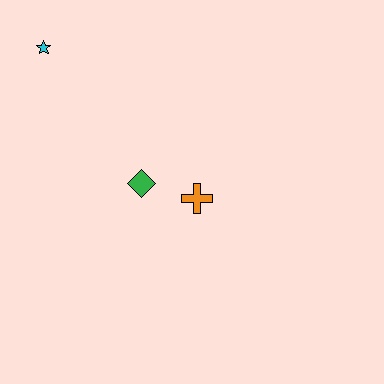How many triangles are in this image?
There are no triangles.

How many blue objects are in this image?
There are no blue objects.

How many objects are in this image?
There are 3 objects.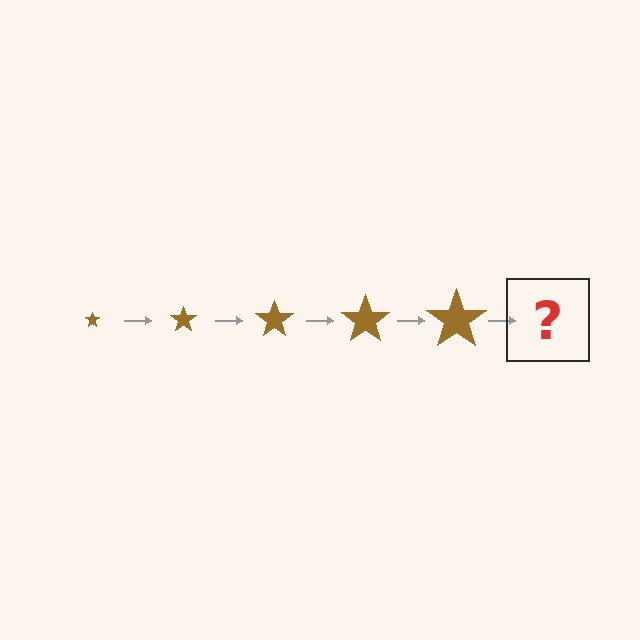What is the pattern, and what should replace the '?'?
The pattern is that the star gets progressively larger each step. The '?' should be a brown star, larger than the previous one.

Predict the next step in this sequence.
The next step is a brown star, larger than the previous one.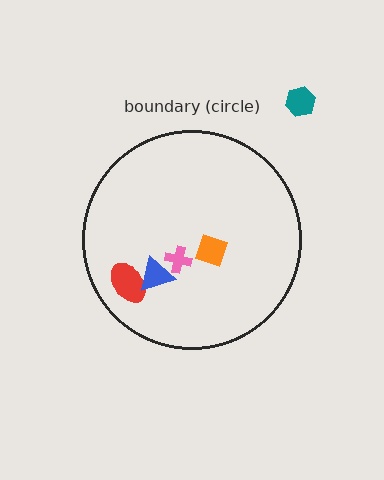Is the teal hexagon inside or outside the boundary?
Outside.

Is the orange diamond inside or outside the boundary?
Inside.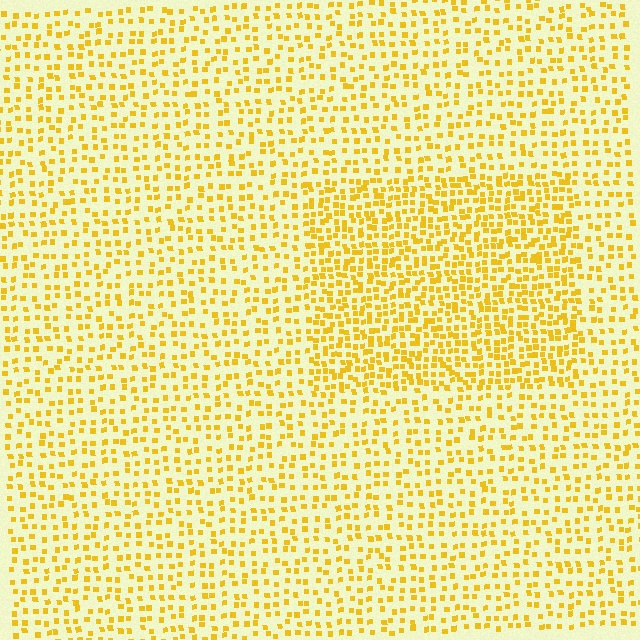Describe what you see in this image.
The image contains small yellow elements arranged at two different densities. A rectangle-shaped region is visible where the elements are more densely packed than the surrounding area.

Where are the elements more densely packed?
The elements are more densely packed inside the rectangle boundary.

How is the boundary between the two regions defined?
The boundary is defined by a change in element density (approximately 1.8x ratio). All elements are the same color, size, and shape.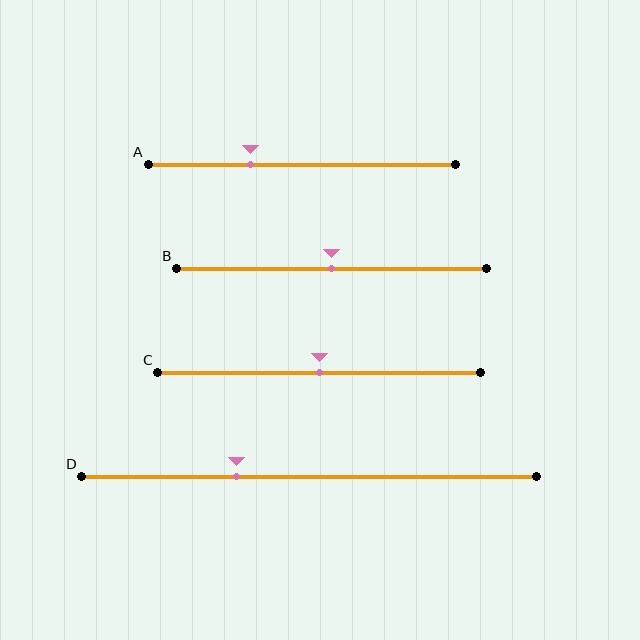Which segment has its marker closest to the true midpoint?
Segment B has its marker closest to the true midpoint.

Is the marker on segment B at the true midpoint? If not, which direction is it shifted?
Yes, the marker on segment B is at the true midpoint.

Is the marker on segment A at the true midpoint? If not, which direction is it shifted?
No, the marker on segment A is shifted to the left by about 17% of the segment length.